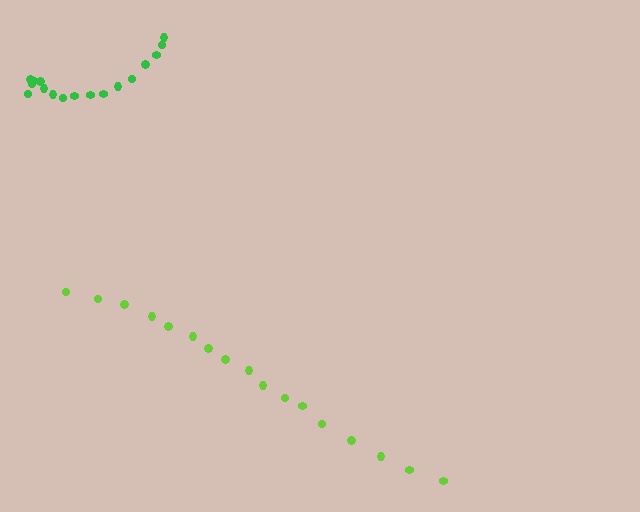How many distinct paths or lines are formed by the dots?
There are 2 distinct paths.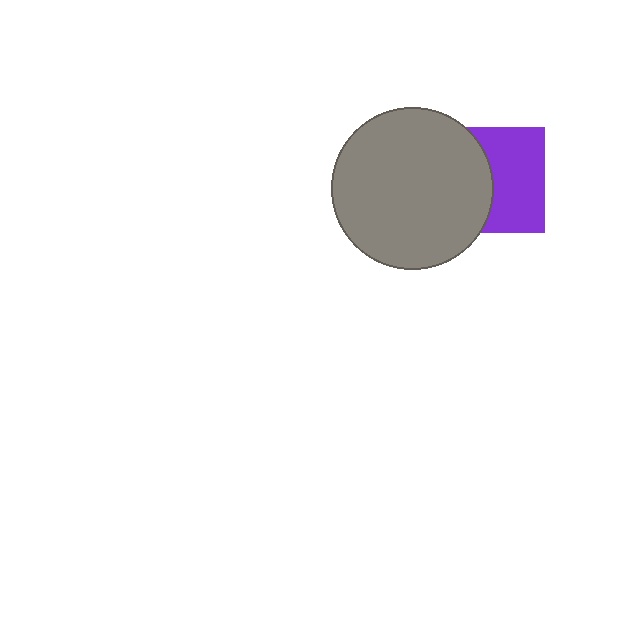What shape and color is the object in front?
The object in front is a gray circle.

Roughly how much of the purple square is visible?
About half of it is visible (roughly 55%).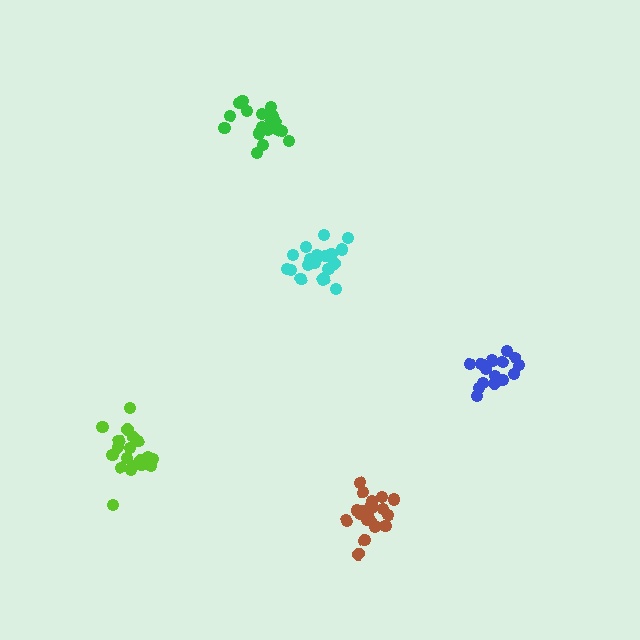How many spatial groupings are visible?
There are 5 spatial groupings.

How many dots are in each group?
Group 1: 21 dots, Group 2: 19 dots, Group 3: 20 dots, Group 4: 15 dots, Group 5: 20 dots (95 total).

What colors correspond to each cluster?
The clusters are colored: brown, green, cyan, blue, lime.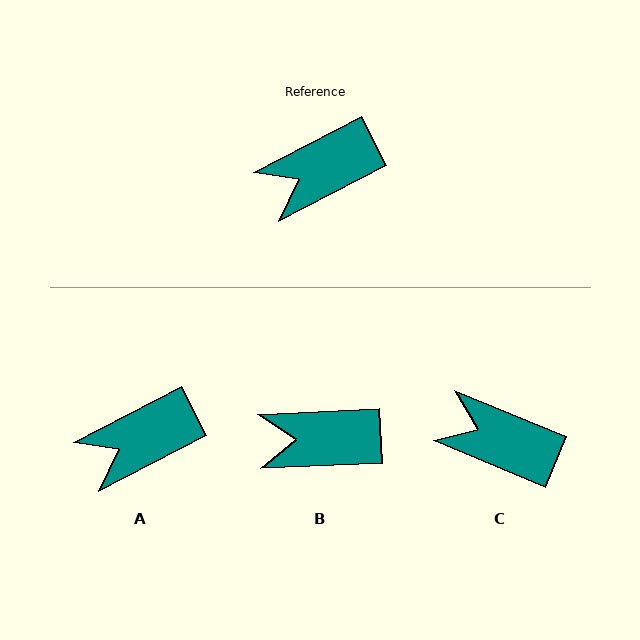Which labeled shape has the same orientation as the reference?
A.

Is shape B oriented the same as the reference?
No, it is off by about 25 degrees.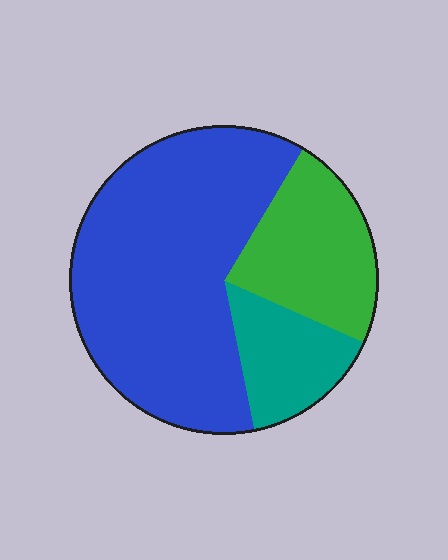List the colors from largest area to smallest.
From largest to smallest: blue, green, teal.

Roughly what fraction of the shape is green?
Green covers about 25% of the shape.